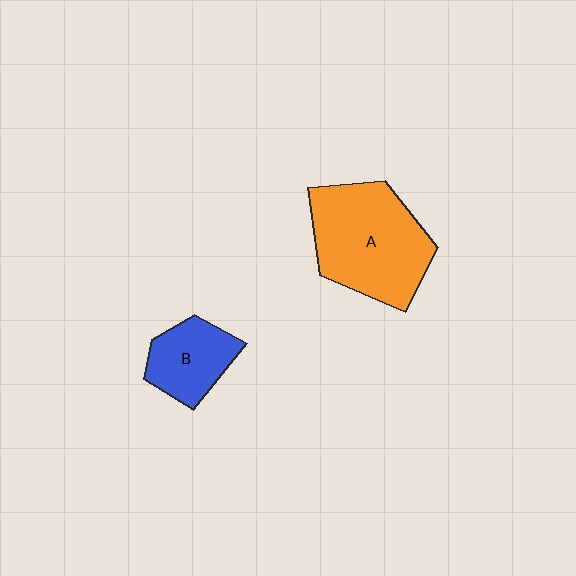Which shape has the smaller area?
Shape B (blue).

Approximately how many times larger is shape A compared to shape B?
Approximately 2.0 times.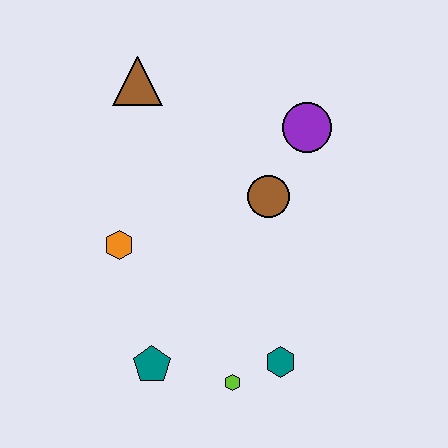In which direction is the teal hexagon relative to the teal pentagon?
The teal hexagon is to the right of the teal pentagon.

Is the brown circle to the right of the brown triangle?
Yes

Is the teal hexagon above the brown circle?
No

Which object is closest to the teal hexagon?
The lime hexagon is closest to the teal hexagon.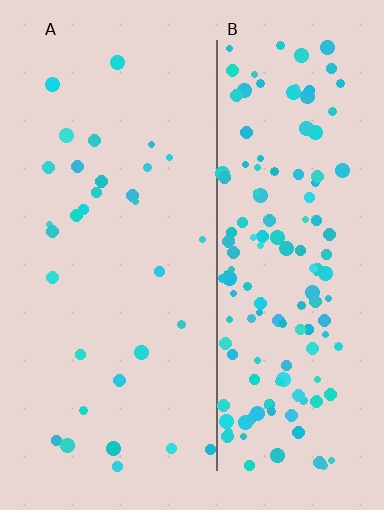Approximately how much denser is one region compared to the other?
Approximately 4.6× — region B over region A.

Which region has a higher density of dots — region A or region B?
B (the right).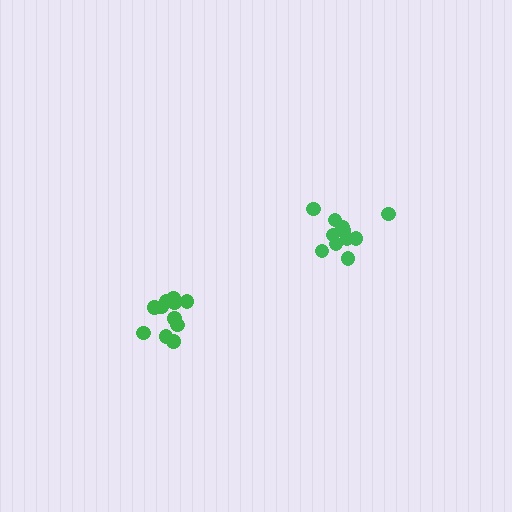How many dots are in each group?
Group 1: 11 dots, Group 2: 11 dots (22 total).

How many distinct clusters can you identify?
There are 2 distinct clusters.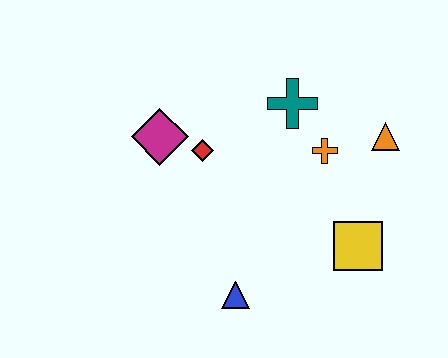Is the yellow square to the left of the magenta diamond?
No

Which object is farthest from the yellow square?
The magenta diamond is farthest from the yellow square.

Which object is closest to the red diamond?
The magenta diamond is closest to the red diamond.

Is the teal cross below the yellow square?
No